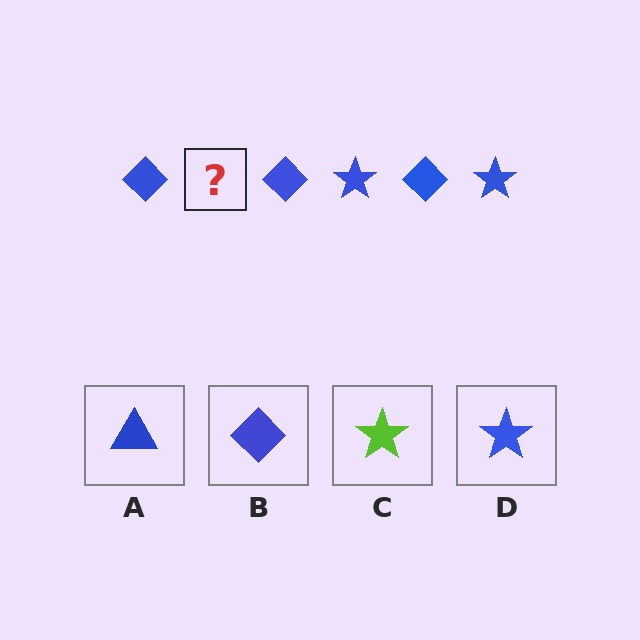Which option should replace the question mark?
Option D.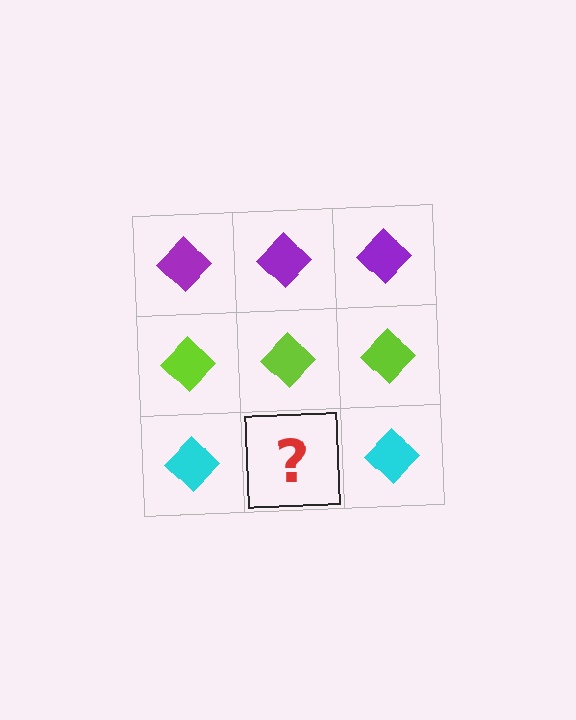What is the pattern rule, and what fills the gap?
The rule is that each row has a consistent color. The gap should be filled with a cyan diamond.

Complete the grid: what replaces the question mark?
The question mark should be replaced with a cyan diamond.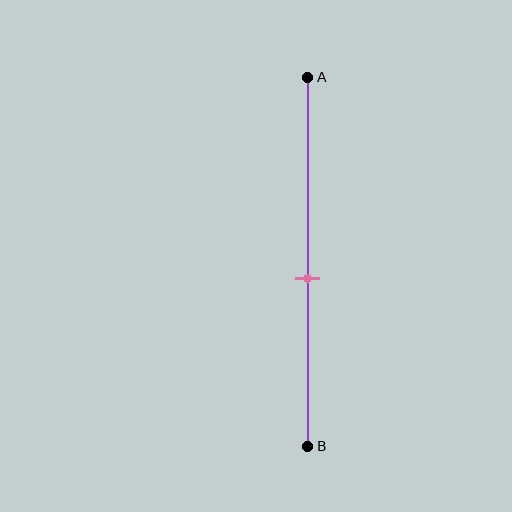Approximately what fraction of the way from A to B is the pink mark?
The pink mark is approximately 55% of the way from A to B.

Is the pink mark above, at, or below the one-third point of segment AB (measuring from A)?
The pink mark is below the one-third point of segment AB.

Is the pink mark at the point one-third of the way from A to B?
No, the mark is at about 55% from A, not at the 33% one-third point.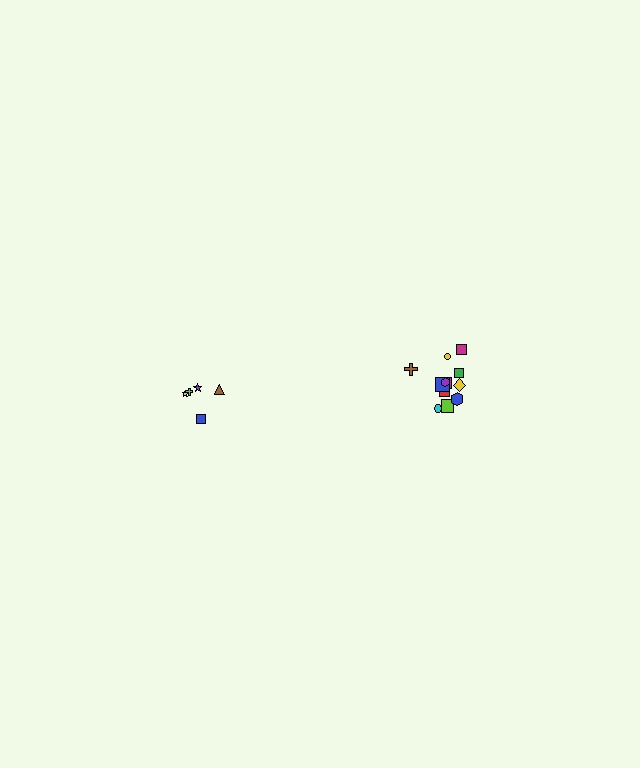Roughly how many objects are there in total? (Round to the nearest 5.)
Roughly 15 objects in total.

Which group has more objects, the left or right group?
The right group.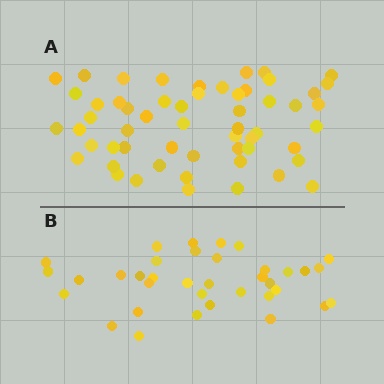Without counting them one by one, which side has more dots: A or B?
Region A (the top region) has more dots.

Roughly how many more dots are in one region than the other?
Region A has approximately 20 more dots than region B.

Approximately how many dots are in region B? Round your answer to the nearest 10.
About 40 dots. (The exact count is 36, which rounds to 40.)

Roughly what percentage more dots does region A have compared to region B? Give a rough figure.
About 55% more.